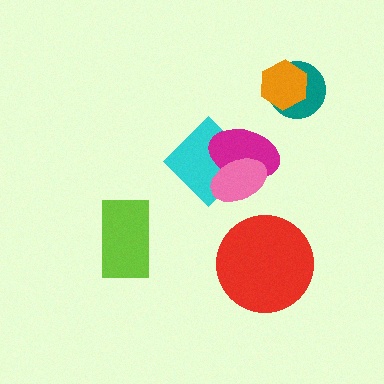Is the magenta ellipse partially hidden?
Yes, it is partially covered by another shape.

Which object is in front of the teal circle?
The orange hexagon is in front of the teal circle.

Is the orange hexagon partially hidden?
No, no other shape covers it.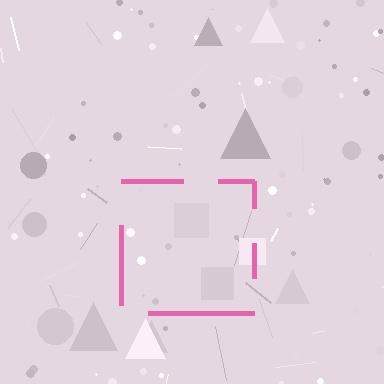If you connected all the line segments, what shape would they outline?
They would outline a square.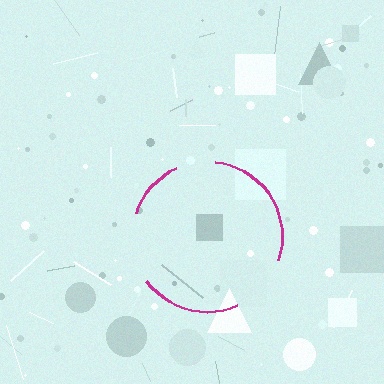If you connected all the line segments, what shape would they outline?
They would outline a circle.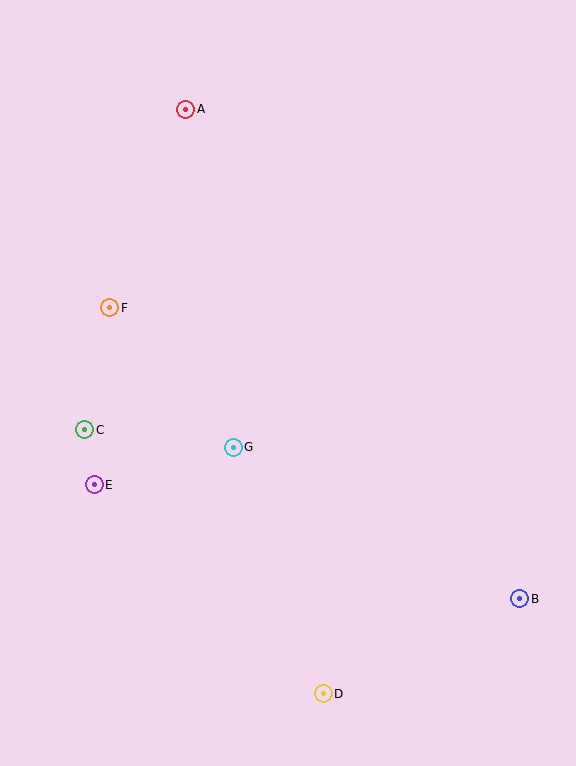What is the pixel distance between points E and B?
The distance between E and B is 440 pixels.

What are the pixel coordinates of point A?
Point A is at (186, 109).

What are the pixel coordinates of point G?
Point G is at (233, 447).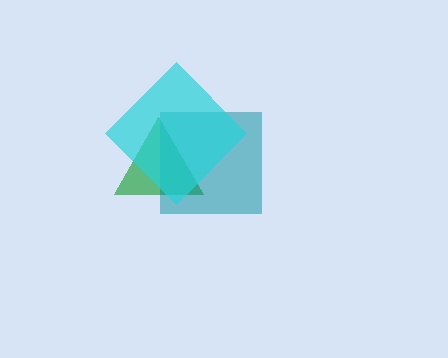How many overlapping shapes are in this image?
There are 3 overlapping shapes in the image.